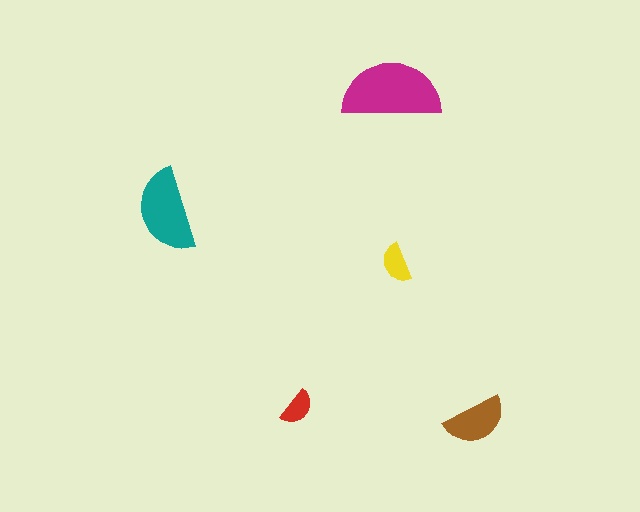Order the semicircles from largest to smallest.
the magenta one, the teal one, the brown one, the yellow one, the red one.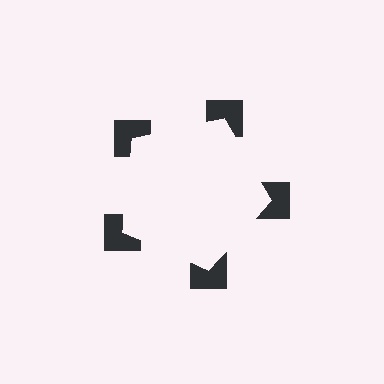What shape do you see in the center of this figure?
An illusory pentagon — its edges are inferred from the aligned wedge cuts in the notched squares, not physically drawn.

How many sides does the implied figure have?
5 sides.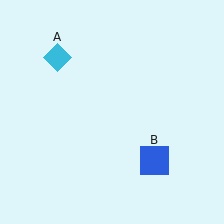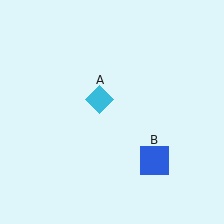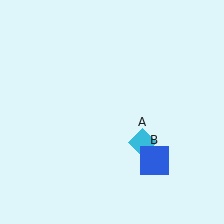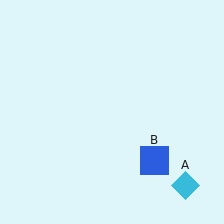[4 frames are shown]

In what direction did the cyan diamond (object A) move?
The cyan diamond (object A) moved down and to the right.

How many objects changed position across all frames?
1 object changed position: cyan diamond (object A).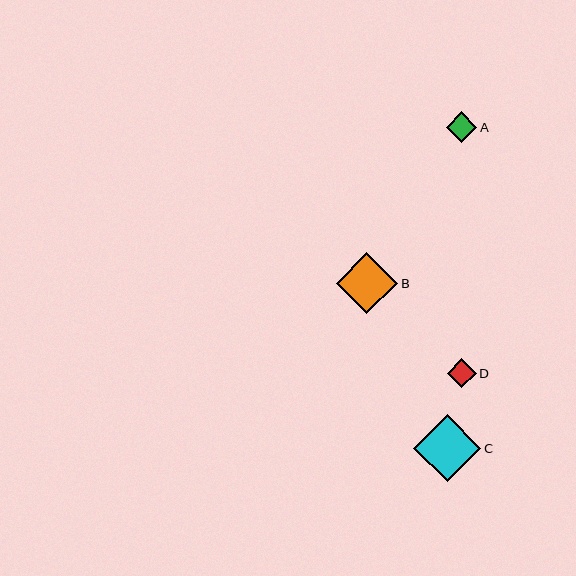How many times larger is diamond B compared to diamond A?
Diamond B is approximately 2.0 times the size of diamond A.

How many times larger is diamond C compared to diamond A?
Diamond C is approximately 2.2 times the size of diamond A.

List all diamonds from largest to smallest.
From largest to smallest: C, B, A, D.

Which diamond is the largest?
Diamond C is the largest with a size of approximately 67 pixels.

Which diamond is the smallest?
Diamond D is the smallest with a size of approximately 29 pixels.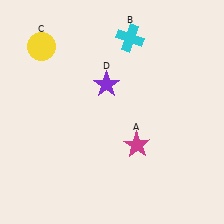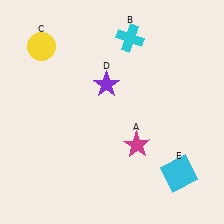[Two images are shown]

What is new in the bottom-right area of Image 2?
A cyan square (E) was added in the bottom-right area of Image 2.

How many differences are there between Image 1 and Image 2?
There is 1 difference between the two images.